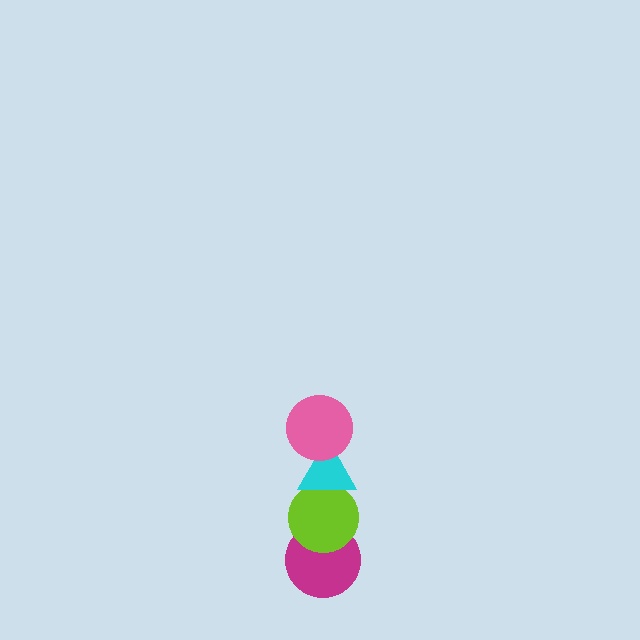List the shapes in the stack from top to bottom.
From top to bottom: the pink circle, the cyan triangle, the lime circle, the magenta circle.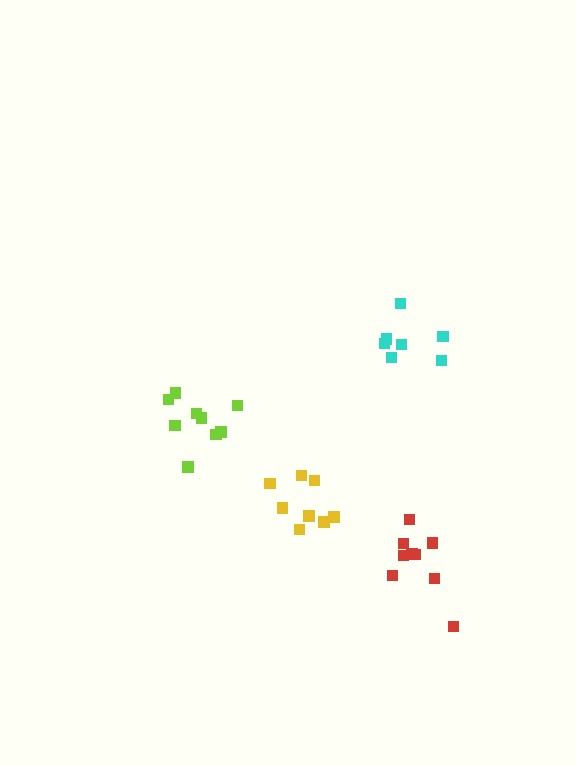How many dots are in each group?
Group 1: 9 dots, Group 2: 8 dots, Group 3: 7 dots, Group 4: 9 dots (33 total).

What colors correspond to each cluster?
The clusters are colored: red, yellow, cyan, lime.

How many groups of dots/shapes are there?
There are 4 groups.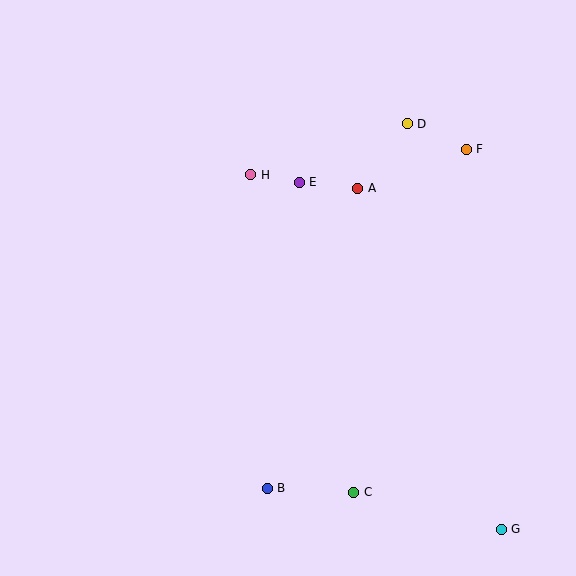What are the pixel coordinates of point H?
Point H is at (251, 175).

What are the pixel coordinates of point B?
Point B is at (267, 488).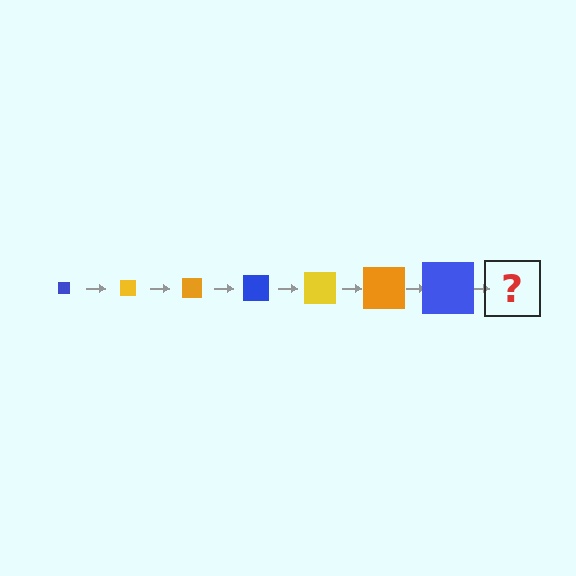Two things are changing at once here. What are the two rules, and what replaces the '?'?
The two rules are that the square grows larger each step and the color cycles through blue, yellow, and orange. The '?' should be a yellow square, larger than the previous one.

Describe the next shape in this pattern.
It should be a yellow square, larger than the previous one.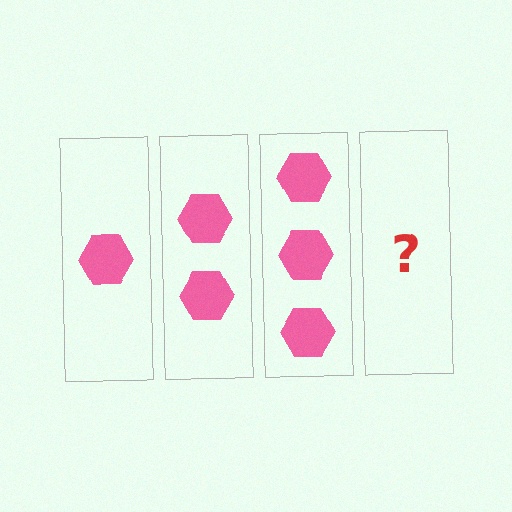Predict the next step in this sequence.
The next step is 4 hexagons.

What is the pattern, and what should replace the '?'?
The pattern is that each step adds one more hexagon. The '?' should be 4 hexagons.